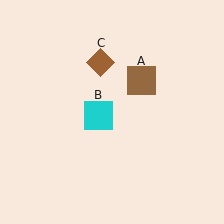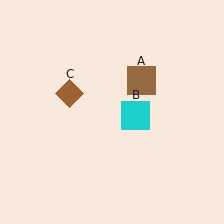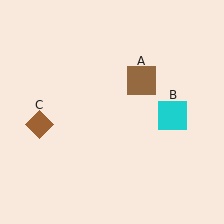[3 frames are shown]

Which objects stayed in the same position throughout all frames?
Brown square (object A) remained stationary.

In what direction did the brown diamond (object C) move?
The brown diamond (object C) moved down and to the left.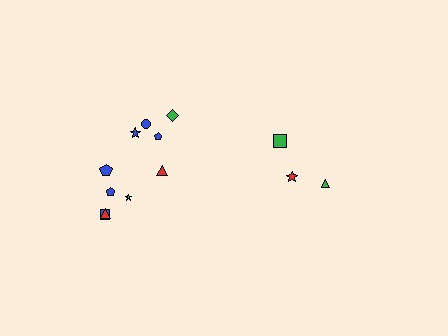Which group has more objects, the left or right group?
The left group.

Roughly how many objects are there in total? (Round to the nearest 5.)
Roughly 15 objects in total.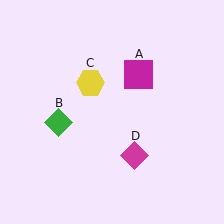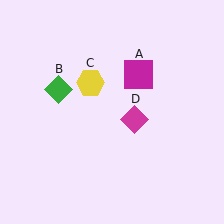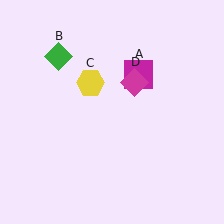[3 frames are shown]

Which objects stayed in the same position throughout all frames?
Magenta square (object A) and yellow hexagon (object C) remained stationary.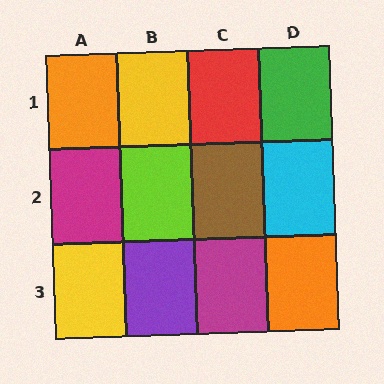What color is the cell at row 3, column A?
Yellow.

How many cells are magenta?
2 cells are magenta.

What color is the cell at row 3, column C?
Magenta.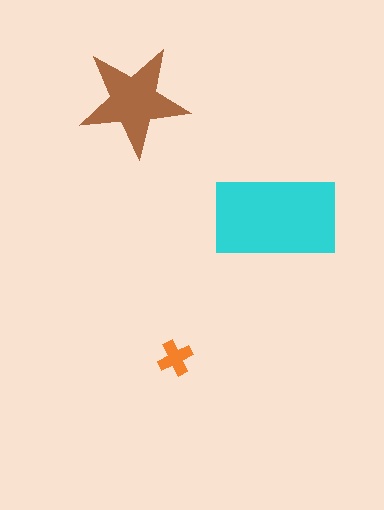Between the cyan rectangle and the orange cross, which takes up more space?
The cyan rectangle.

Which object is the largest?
The cyan rectangle.